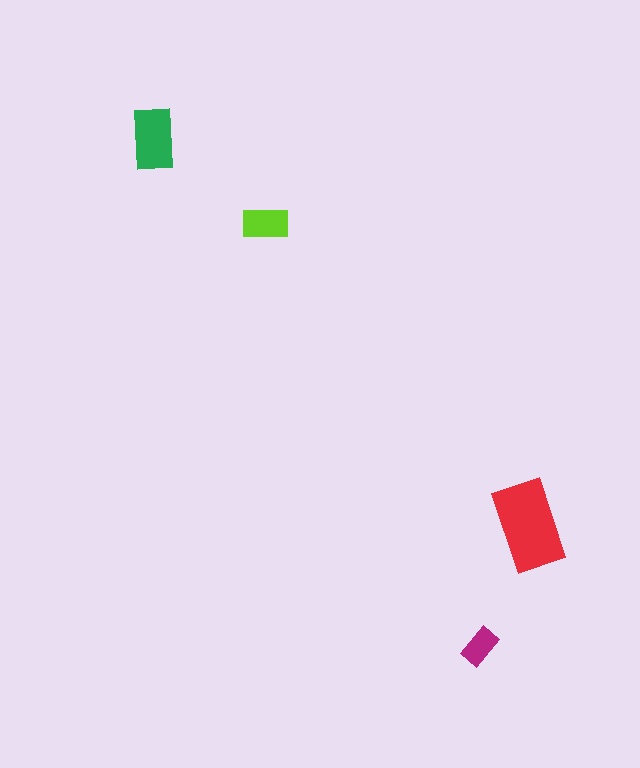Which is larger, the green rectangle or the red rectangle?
The red one.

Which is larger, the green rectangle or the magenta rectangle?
The green one.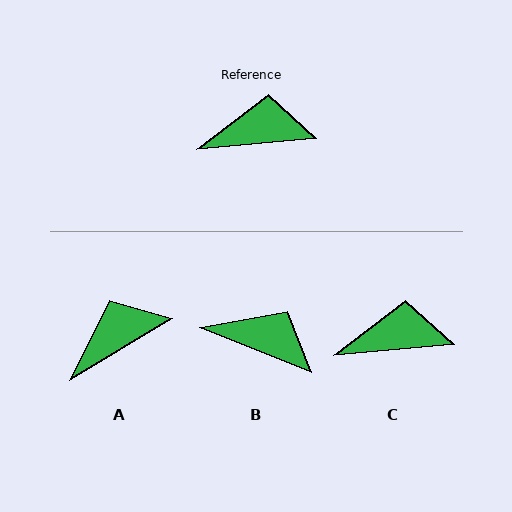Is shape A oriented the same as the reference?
No, it is off by about 26 degrees.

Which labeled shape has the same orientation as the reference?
C.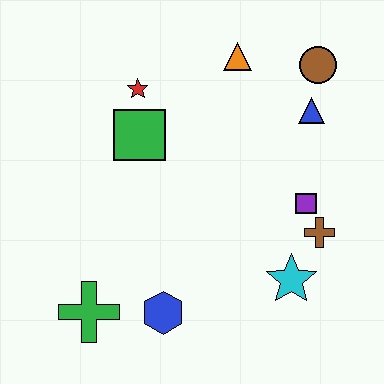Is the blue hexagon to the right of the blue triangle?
No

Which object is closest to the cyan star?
The brown cross is closest to the cyan star.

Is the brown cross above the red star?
No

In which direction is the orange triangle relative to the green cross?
The orange triangle is above the green cross.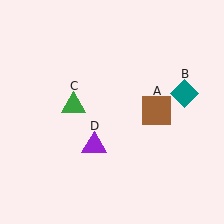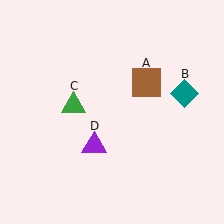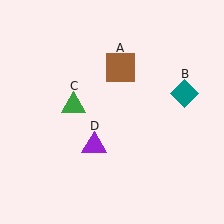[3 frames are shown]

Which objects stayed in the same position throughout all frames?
Teal diamond (object B) and green triangle (object C) and purple triangle (object D) remained stationary.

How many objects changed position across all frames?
1 object changed position: brown square (object A).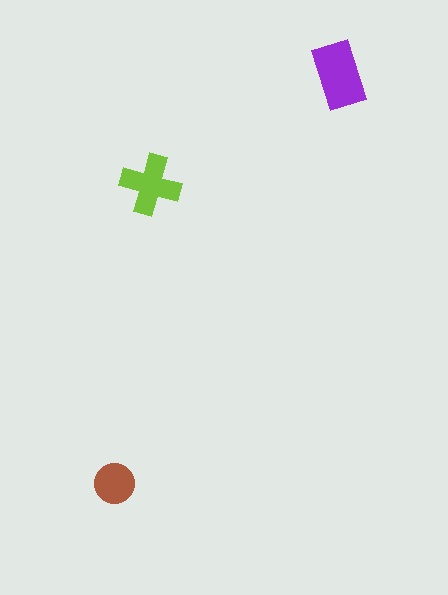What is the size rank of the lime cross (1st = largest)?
2nd.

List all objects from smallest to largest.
The brown circle, the lime cross, the purple rectangle.